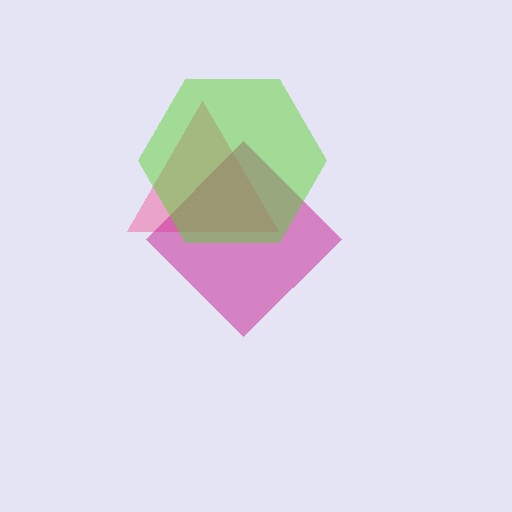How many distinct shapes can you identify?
There are 3 distinct shapes: a pink triangle, a magenta diamond, a lime hexagon.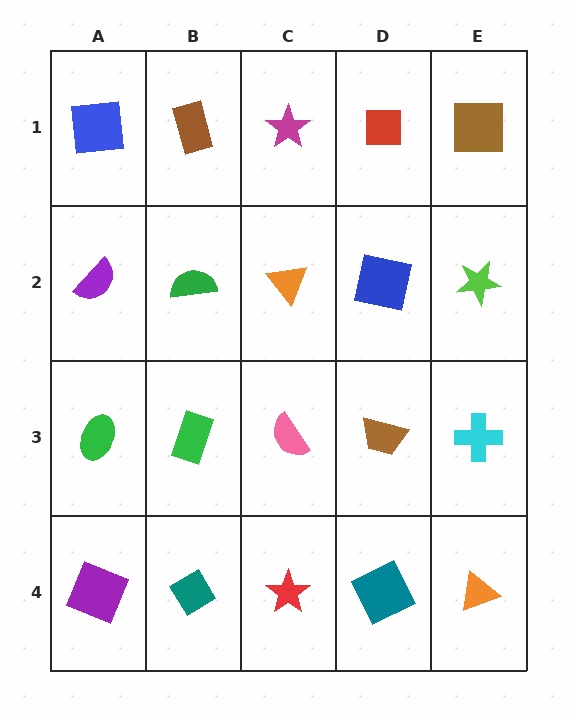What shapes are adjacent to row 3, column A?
A purple semicircle (row 2, column A), a purple square (row 4, column A), a green rectangle (row 3, column B).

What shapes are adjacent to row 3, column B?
A green semicircle (row 2, column B), a teal diamond (row 4, column B), a green ellipse (row 3, column A), a pink semicircle (row 3, column C).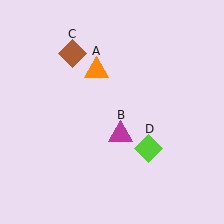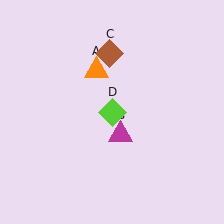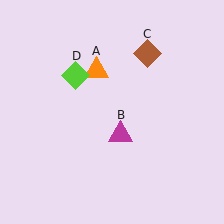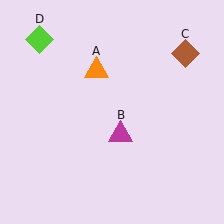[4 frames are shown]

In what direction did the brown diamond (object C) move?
The brown diamond (object C) moved right.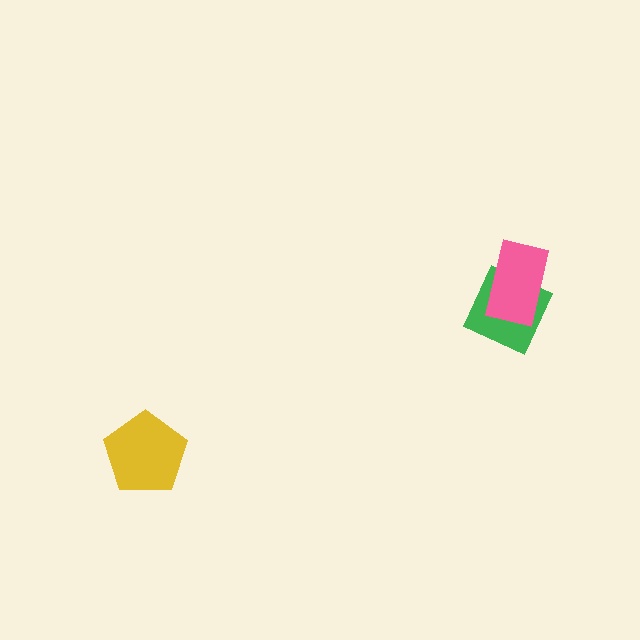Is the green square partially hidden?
Yes, it is partially covered by another shape.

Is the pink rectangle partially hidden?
No, no other shape covers it.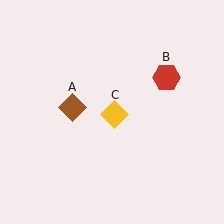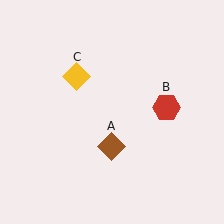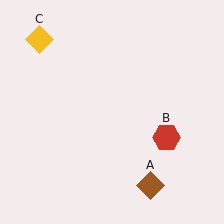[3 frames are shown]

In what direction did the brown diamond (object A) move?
The brown diamond (object A) moved down and to the right.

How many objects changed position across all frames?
3 objects changed position: brown diamond (object A), red hexagon (object B), yellow diamond (object C).